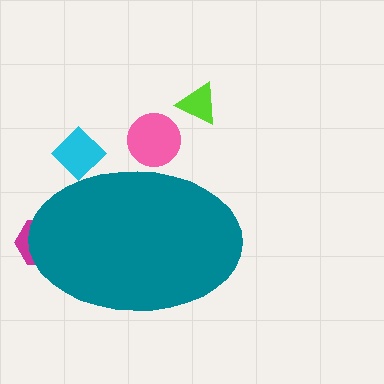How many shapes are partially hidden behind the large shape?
3 shapes are partially hidden.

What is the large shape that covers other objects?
A teal ellipse.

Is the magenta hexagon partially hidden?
Yes, the magenta hexagon is partially hidden behind the teal ellipse.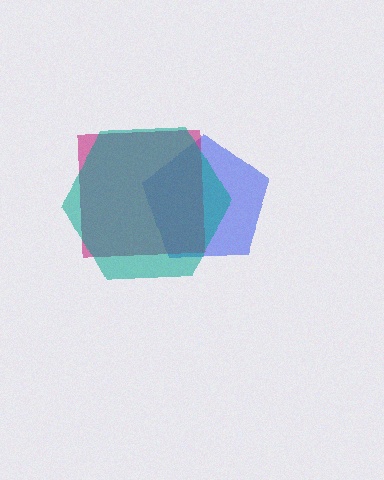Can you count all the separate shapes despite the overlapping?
Yes, there are 3 separate shapes.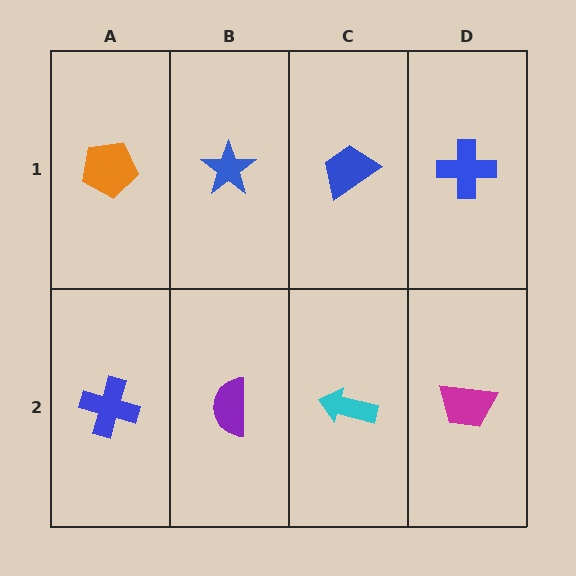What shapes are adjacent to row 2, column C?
A blue trapezoid (row 1, column C), a purple semicircle (row 2, column B), a magenta trapezoid (row 2, column D).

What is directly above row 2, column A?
An orange pentagon.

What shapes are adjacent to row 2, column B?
A blue star (row 1, column B), a blue cross (row 2, column A), a cyan arrow (row 2, column C).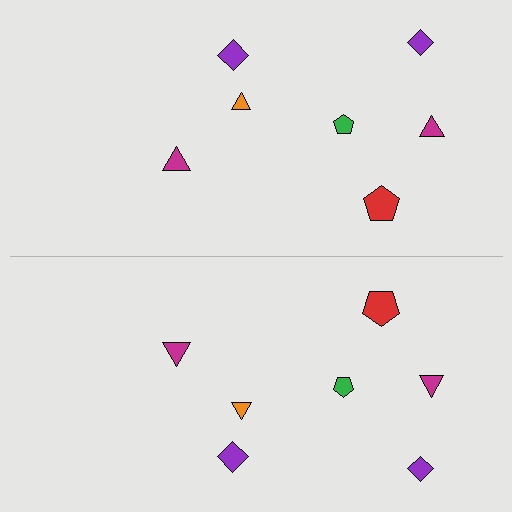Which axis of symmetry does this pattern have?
The pattern has a horizontal axis of symmetry running through the center of the image.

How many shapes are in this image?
There are 14 shapes in this image.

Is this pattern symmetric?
Yes, this pattern has bilateral (reflection) symmetry.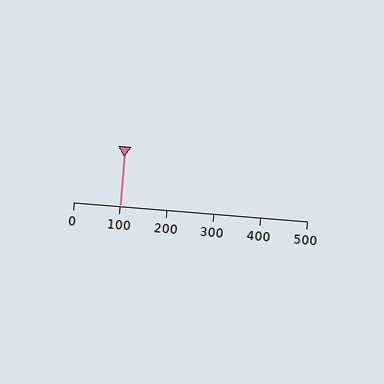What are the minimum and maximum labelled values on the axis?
The axis runs from 0 to 500.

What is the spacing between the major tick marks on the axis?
The major ticks are spaced 100 apart.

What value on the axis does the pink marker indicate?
The marker indicates approximately 100.